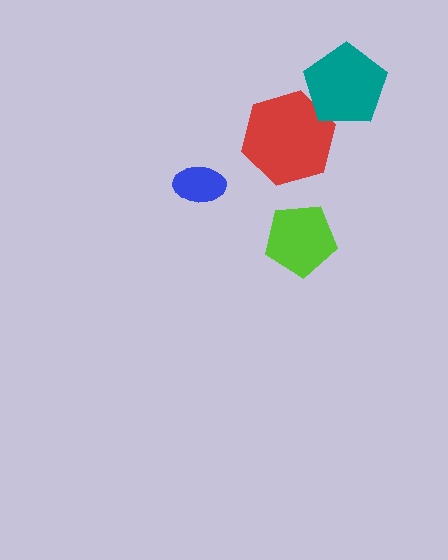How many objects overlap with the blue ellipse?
0 objects overlap with the blue ellipse.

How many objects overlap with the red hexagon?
1 object overlaps with the red hexagon.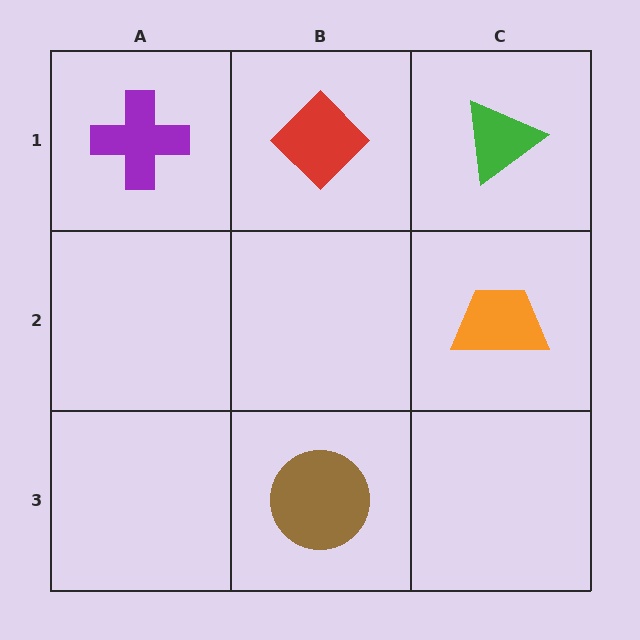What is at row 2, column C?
An orange trapezoid.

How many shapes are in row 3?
1 shape.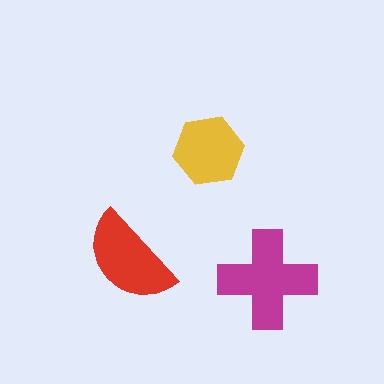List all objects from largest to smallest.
The magenta cross, the red semicircle, the yellow hexagon.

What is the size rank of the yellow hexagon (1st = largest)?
3rd.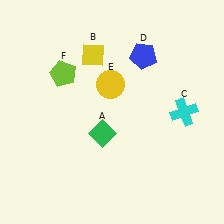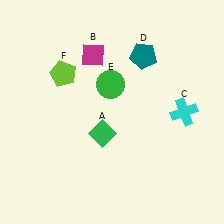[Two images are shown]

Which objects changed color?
B changed from yellow to magenta. D changed from blue to teal. E changed from yellow to green.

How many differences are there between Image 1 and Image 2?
There are 3 differences between the two images.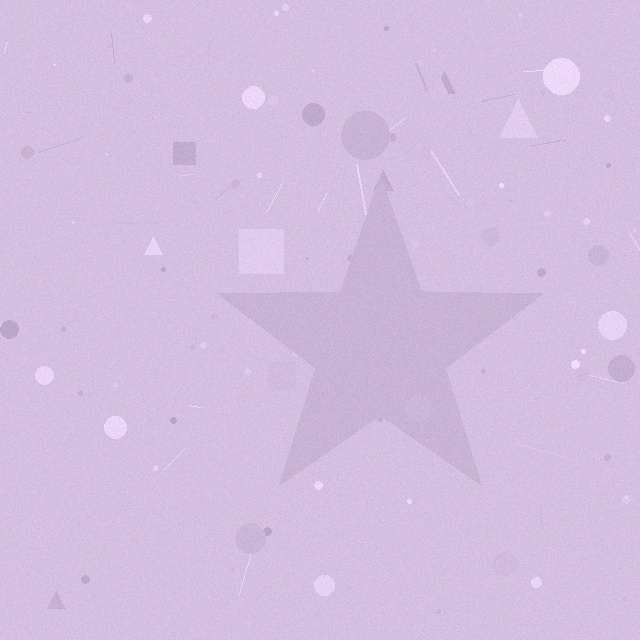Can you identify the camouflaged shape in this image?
The camouflaged shape is a star.